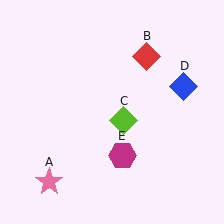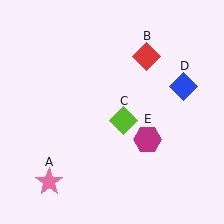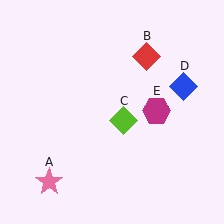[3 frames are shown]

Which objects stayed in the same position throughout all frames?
Pink star (object A) and red diamond (object B) and lime diamond (object C) and blue diamond (object D) remained stationary.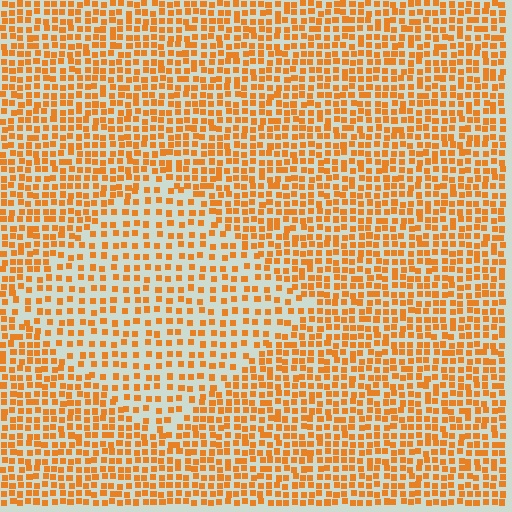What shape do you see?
I see a diamond.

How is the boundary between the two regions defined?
The boundary is defined by a change in element density (approximately 1.7x ratio). All elements are the same color, size, and shape.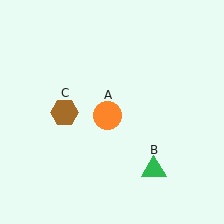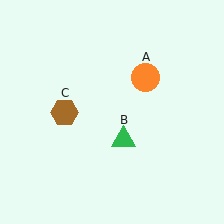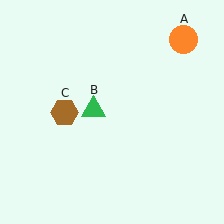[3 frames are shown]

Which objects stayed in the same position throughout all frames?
Brown hexagon (object C) remained stationary.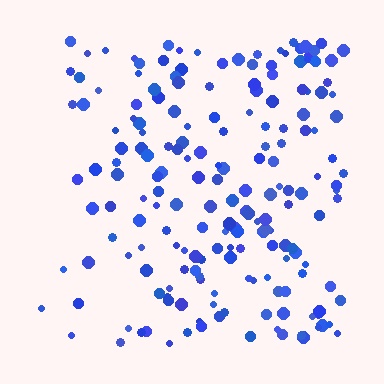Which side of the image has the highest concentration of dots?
The right.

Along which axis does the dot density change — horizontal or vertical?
Horizontal.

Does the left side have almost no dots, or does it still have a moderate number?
Still a moderate number, just noticeably fewer than the right.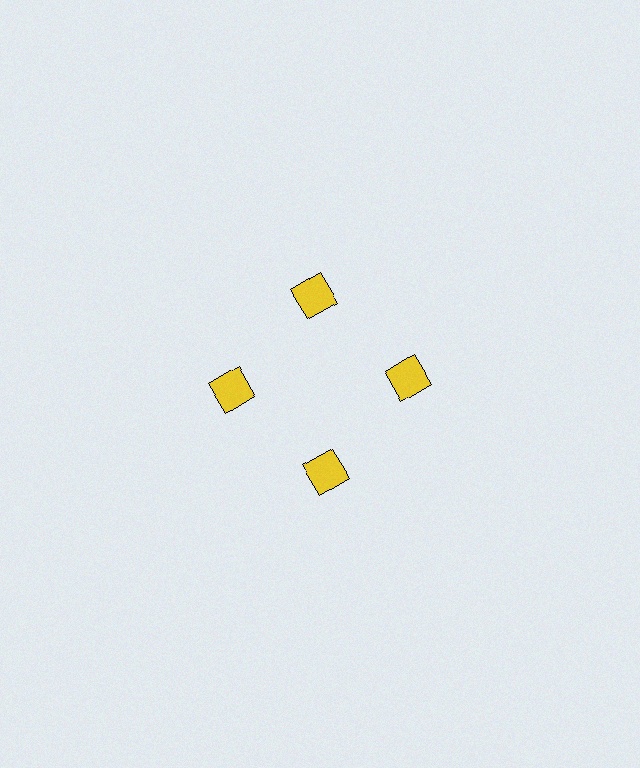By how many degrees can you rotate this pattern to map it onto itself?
The pattern maps onto itself every 90 degrees of rotation.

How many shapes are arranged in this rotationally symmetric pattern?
There are 4 shapes, arranged in 4 groups of 1.